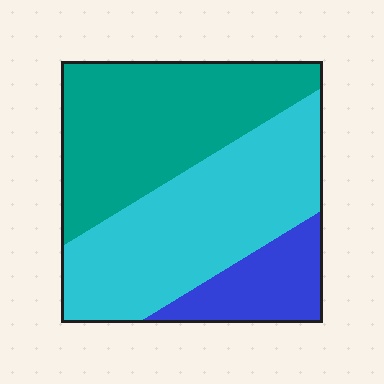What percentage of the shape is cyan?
Cyan covers 44% of the shape.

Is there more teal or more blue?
Teal.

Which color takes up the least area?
Blue, at roughly 15%.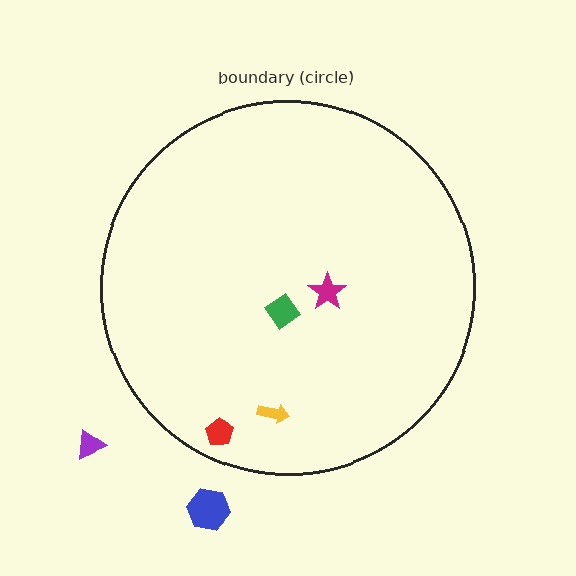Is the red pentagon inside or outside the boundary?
Inside.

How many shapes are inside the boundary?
4 inside, 2 outside.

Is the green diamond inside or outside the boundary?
Inside.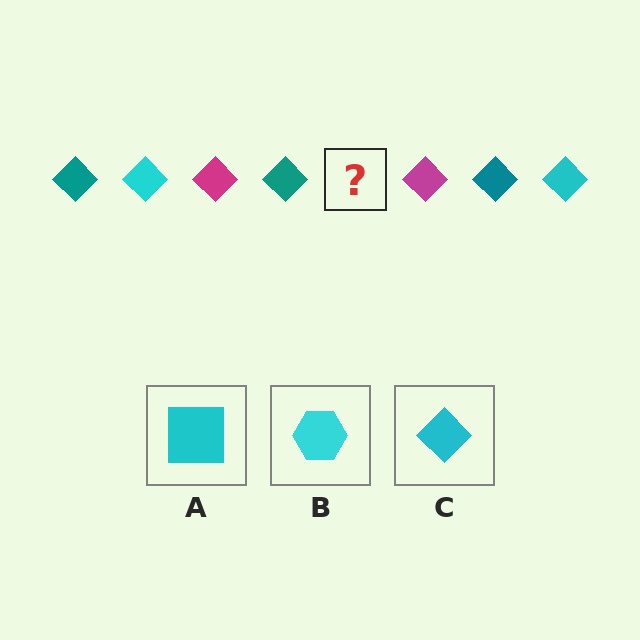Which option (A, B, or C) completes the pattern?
C.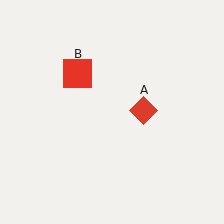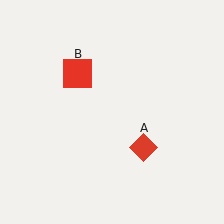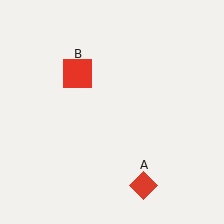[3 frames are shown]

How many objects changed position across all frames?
1 object changed position: red diamond (object A).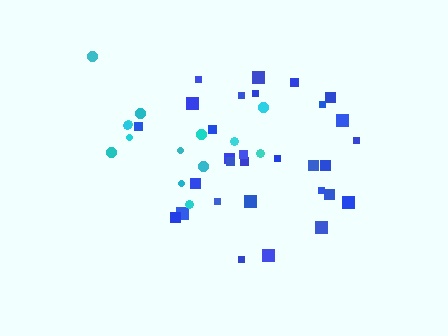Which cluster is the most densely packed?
Blue.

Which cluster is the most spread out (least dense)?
Cyan.